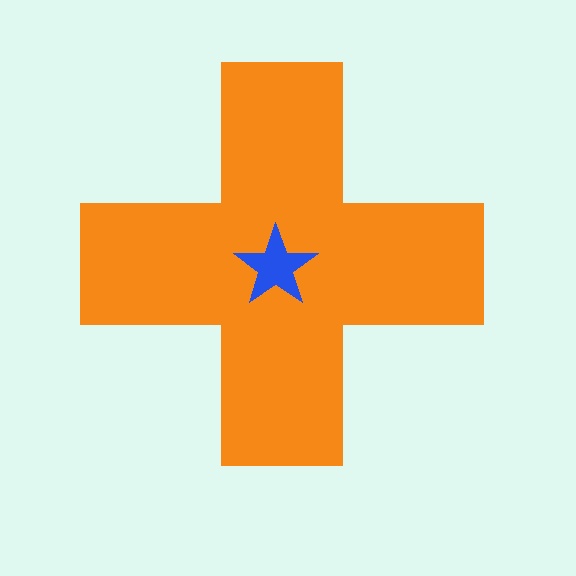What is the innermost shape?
The blue star.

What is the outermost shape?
The orange cross.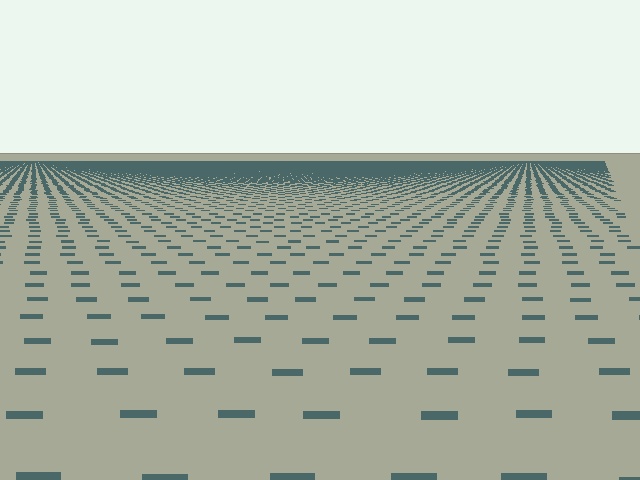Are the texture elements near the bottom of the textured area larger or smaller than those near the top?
Larger. Near the bottom, elements are closer to the viewer and appear at a bigger on-screen size.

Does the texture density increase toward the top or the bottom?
Density increases toward the top.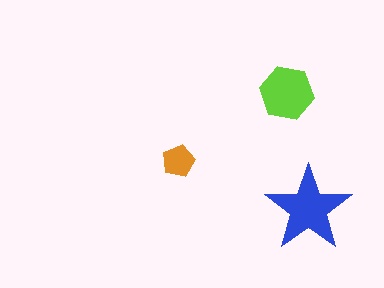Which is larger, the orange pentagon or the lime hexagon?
The lime hexagon.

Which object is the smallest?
The orange pentagon.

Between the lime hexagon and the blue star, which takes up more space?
The blue star.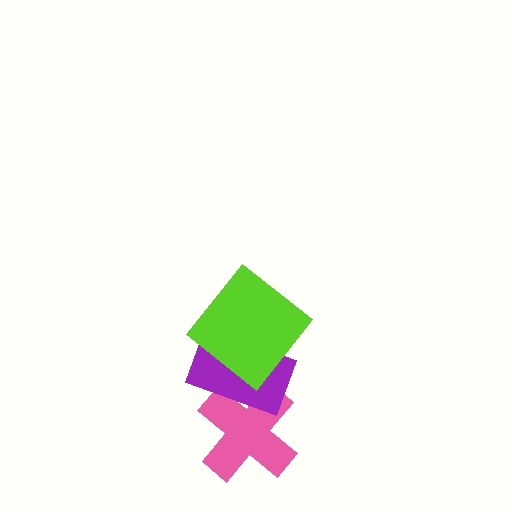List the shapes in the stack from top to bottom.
From top to bottom: the lime diamond, the purple rectangle, the pink cross.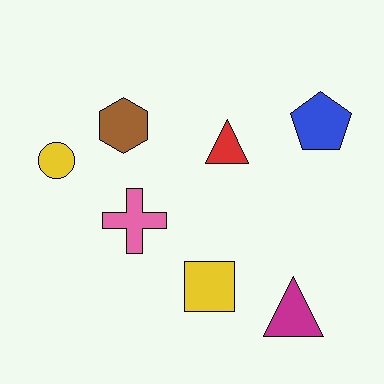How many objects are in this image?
There are 7 objects.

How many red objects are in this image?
There is 1 red object.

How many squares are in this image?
There is 1 square.